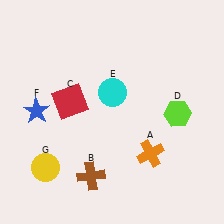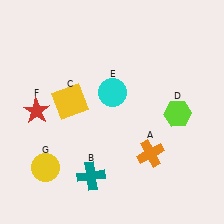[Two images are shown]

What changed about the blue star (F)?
In Image 1, F is blue. In Image 2, it changed to red.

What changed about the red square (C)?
In Image 1, C is red. In Image 2, it changed to yellow.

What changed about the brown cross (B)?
In Image 1, B is brown. In Image 2, it changed to teal.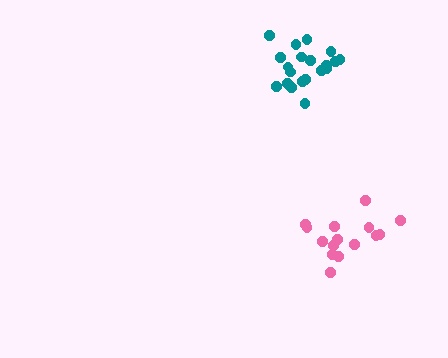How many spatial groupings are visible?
There are 2 spatial groupings.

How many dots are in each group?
Group 1: 15 dots, Group 2: 20 dots (35 total).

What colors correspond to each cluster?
The clusters are colored: pink, teal.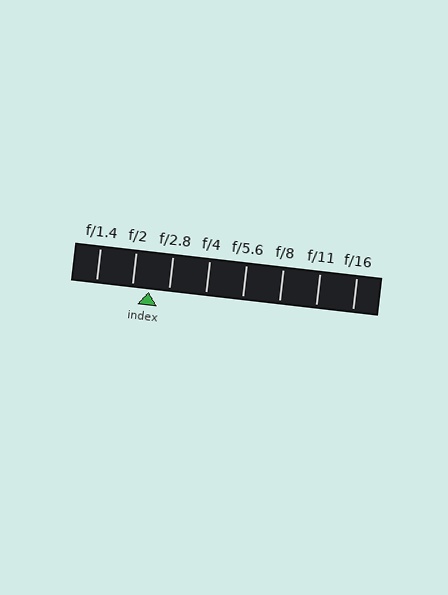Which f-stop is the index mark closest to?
The index mark is closest to f/2.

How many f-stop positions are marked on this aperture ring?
There are 8 f-stop positions marked.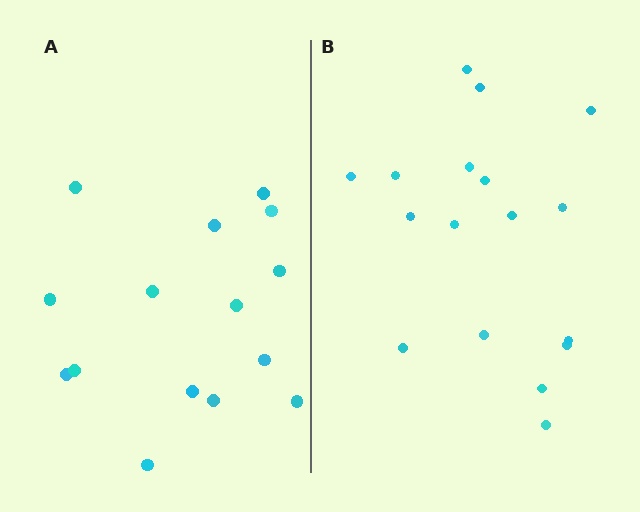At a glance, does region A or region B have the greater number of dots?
Region B (the right region) has more dots.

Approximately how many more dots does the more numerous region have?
Region B has just a few more — roughly 2 or 3 more dots than region A.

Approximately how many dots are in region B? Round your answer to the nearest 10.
About 20 dots. (The exact count is 17, which rounds to 20.)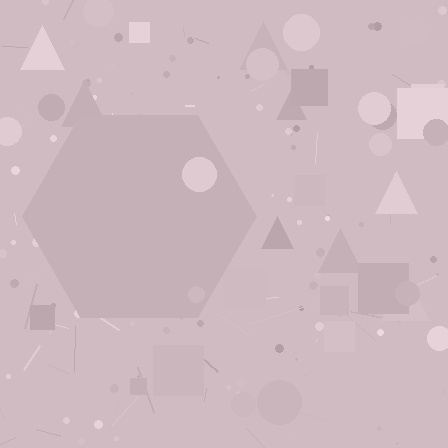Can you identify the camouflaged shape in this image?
The camouflaged shape is a hexagon.